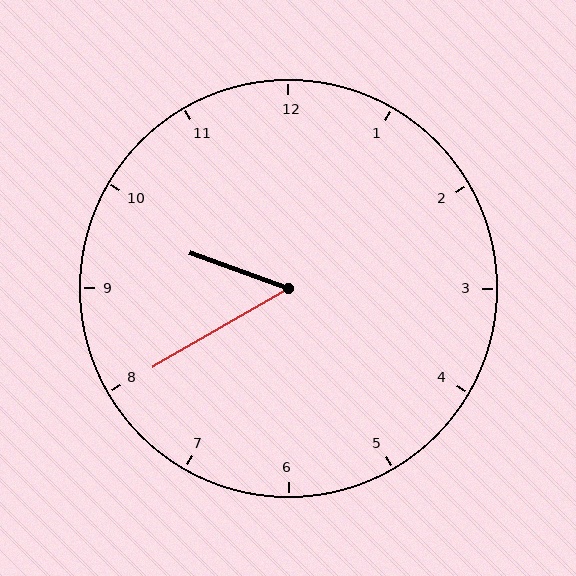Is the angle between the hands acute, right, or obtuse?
It is acute.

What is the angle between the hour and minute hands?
Approximately 50 degrees.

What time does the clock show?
9:40.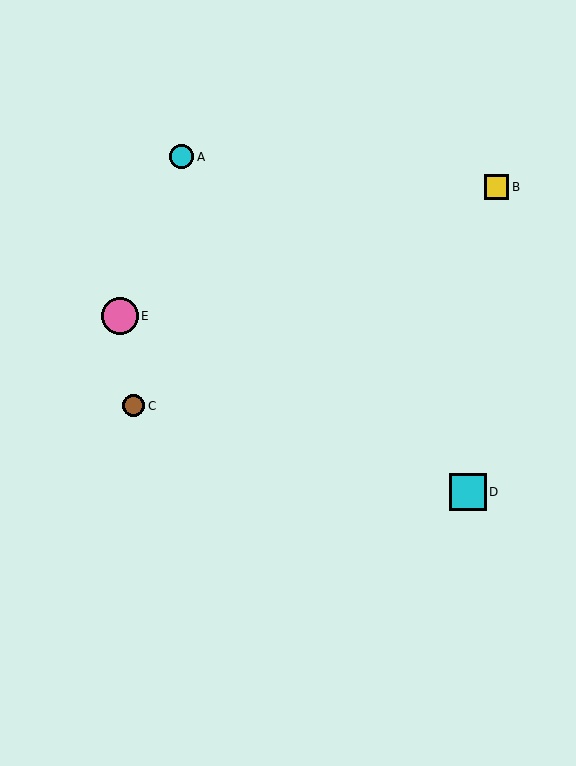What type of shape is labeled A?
Shape A is a cyan circle.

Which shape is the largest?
The pink circle (labeled E) is the largest.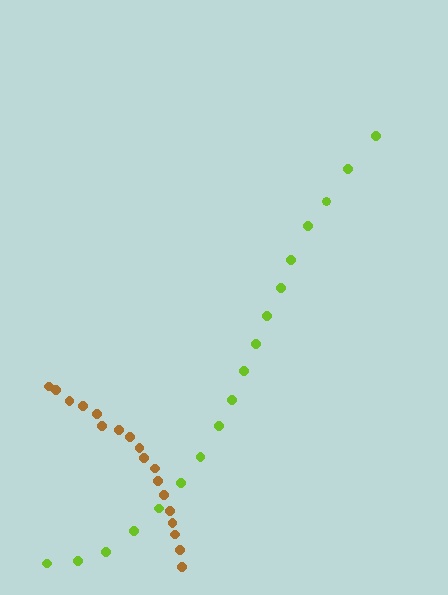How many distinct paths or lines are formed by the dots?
There are 2 distinct paths.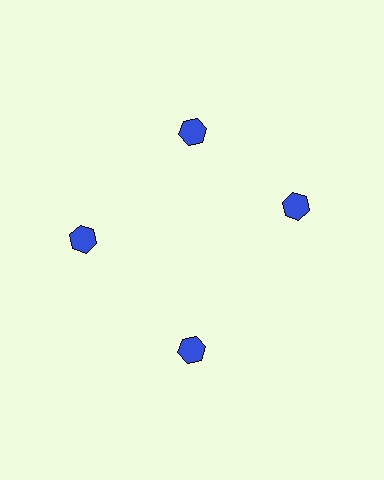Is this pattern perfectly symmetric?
No. The 4 blue hexagons are arranged in a ring, but one element near the 3 o'clock position is rotated out of alignment along the ring, breaking the 4-fold rotational symmetry.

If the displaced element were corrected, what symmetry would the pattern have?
It would have 4-fold rotational symmetry — the pattern would map onto itself every 90 degrees.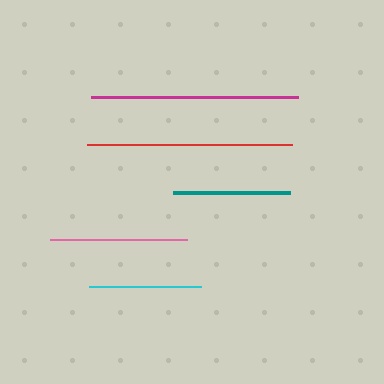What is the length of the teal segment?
The teal segment is approximately 118 pixels long.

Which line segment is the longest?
The magenta line is the longest at approximately 207 pixels.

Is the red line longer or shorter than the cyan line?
The red line is longer than the cyan line.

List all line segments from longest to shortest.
From longest to shortest: magenta, red, pink, teal, cyan.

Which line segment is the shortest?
The cyan line is the shortest at approximately 112 pixels.